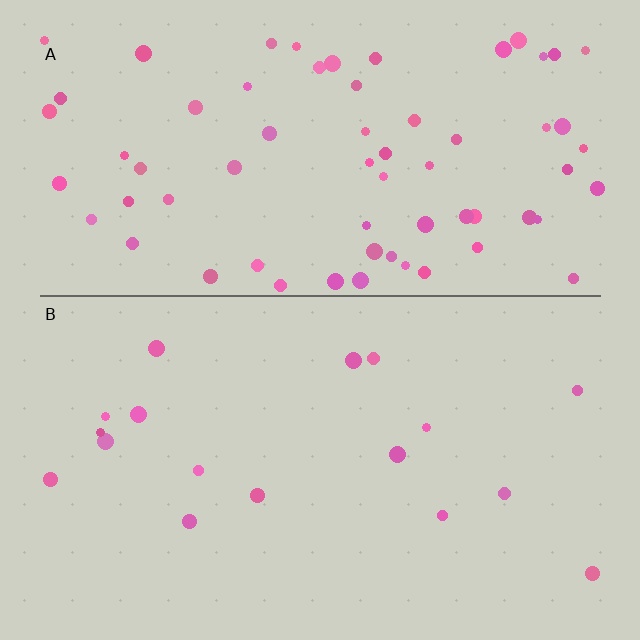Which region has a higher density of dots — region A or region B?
A (the top).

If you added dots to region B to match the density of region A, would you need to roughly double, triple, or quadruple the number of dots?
Approximately quadruple.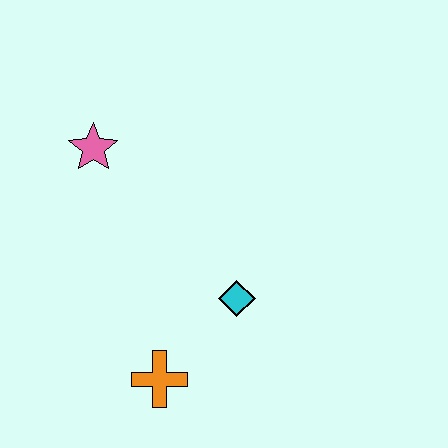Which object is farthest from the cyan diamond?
The pink star is farthest from the cyan diamond.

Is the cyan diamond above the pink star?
No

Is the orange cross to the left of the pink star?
No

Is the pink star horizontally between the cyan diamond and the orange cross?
No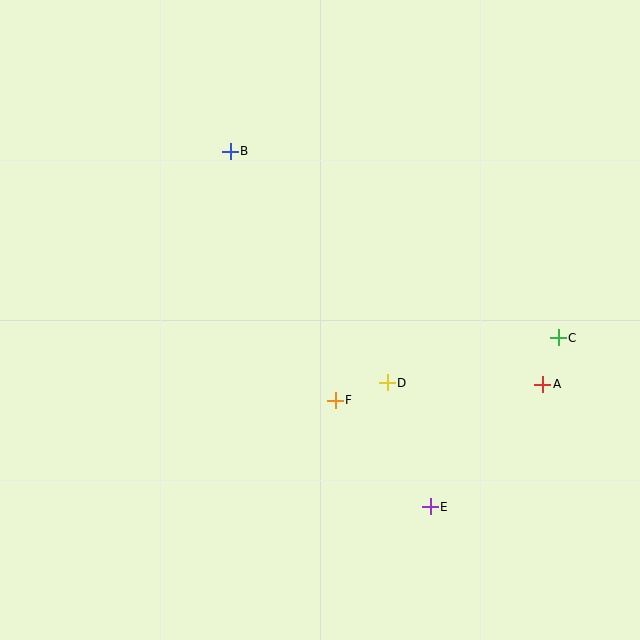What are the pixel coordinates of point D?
Point D is at (387, 383).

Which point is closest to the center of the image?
Point F at (335, 400) is closest to the center.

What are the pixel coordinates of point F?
Point F is at (335, 400).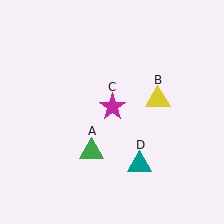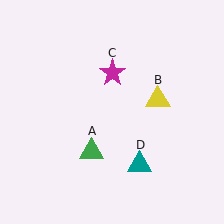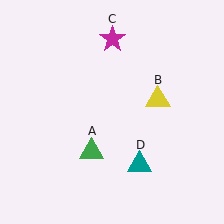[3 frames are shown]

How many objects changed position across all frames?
1 object changed position: magenta star (object C).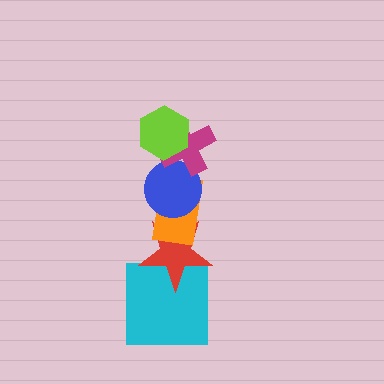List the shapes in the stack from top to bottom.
From top to bottom: the lime hexagon, the magenta cross, the blue circle, the orange rectangle, the red star, the cyan square.